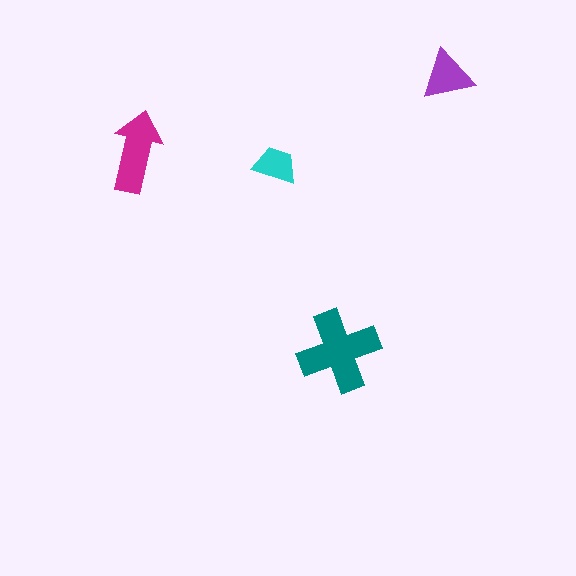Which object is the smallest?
The cyan trapezoid.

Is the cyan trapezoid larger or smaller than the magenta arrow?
Smaller.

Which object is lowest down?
The teal cross is bottommost.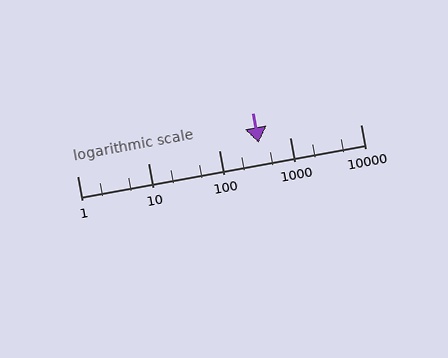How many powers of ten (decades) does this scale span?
The scale spans 4 decades, from 1 to 10000.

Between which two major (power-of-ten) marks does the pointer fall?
The pointer is between 100 and 1000.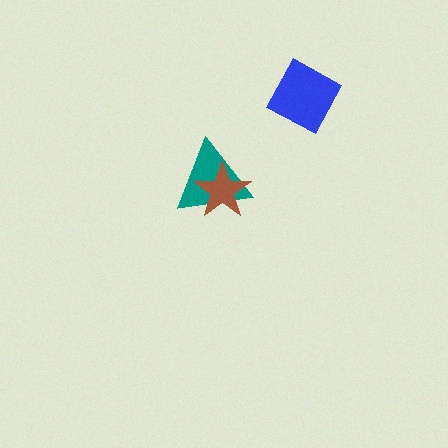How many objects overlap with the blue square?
0 objects overlap with the blue square.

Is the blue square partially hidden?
No, no other shape covers it.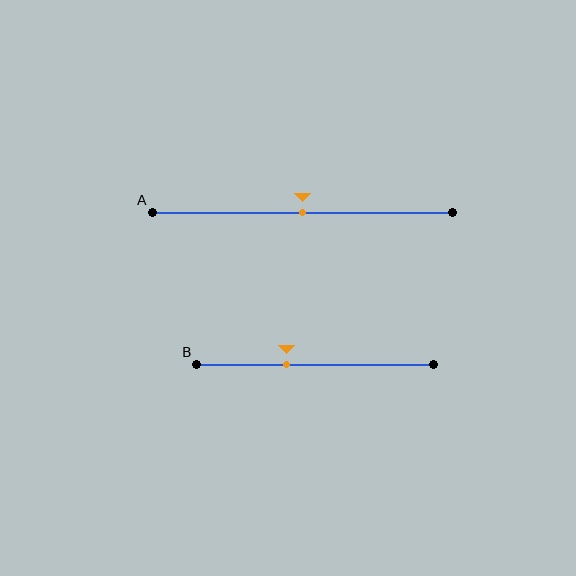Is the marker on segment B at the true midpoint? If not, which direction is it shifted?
No, the marker on segment B is shifted to the left by about 12% of the segment length.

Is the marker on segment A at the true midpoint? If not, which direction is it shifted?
Yes, the marker on segment A is at the true midpoint.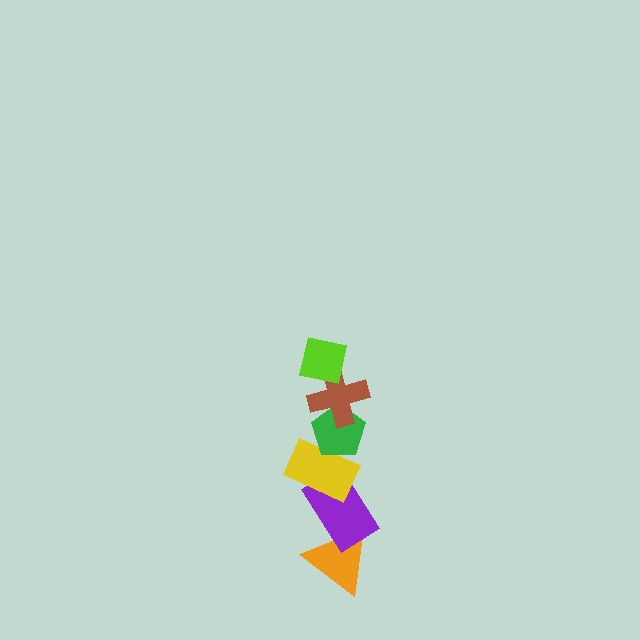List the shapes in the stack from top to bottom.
From top to bottom: the lime square, the brown cross, the green pentagon, the yellow rectangle, the purple rectangle, the orange triangle.